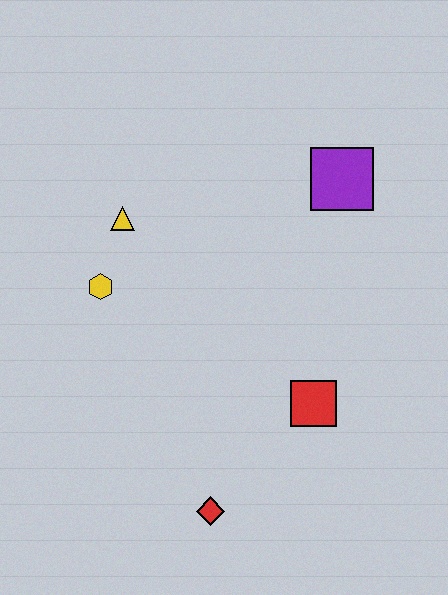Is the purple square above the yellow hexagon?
Yes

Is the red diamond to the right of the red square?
No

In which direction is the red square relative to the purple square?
The red square is below the purple square.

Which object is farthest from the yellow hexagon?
The purple square is farthest from the yellow hexagon.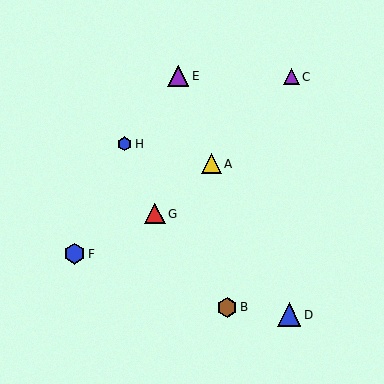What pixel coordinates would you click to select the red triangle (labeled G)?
Click at (155, 214) to select the red triangle G.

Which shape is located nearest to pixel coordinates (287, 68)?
The purple triangle (labeled C) at (291, 77) is nearest to that location.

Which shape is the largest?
The blue triangle (labeled D) is the largest.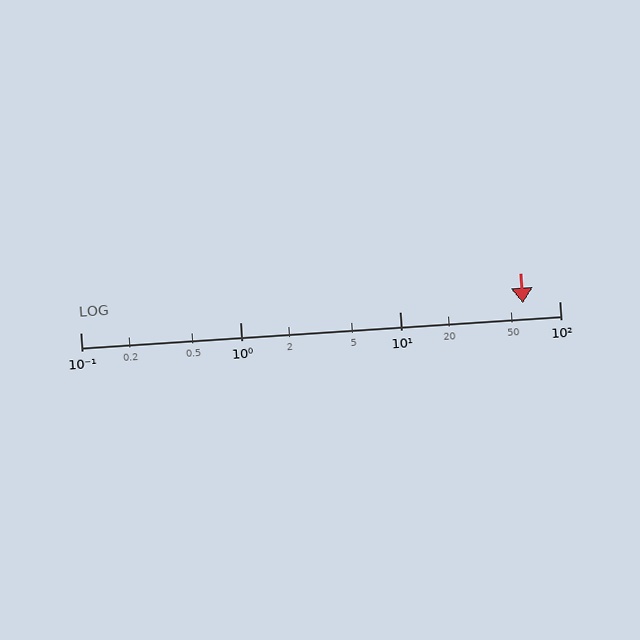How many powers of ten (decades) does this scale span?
The scale spans 3 decades, from 0.1 to 100.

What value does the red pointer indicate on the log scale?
The pointer indicates approximately 59.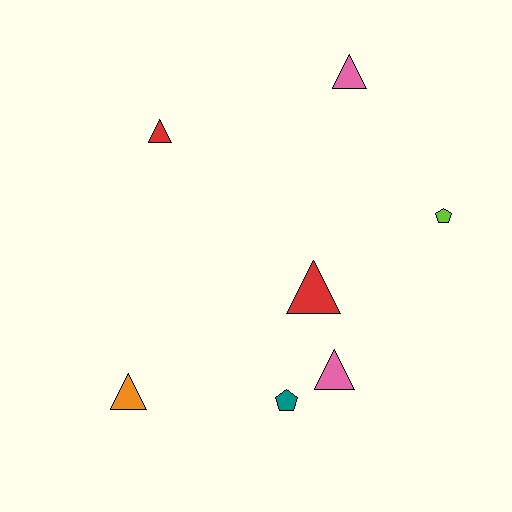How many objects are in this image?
There are 7 objects.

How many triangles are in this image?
There are 5 triangles.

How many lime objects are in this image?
There is 1 lime object.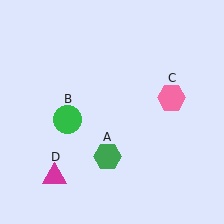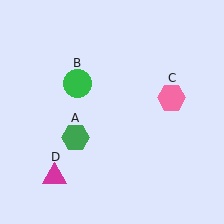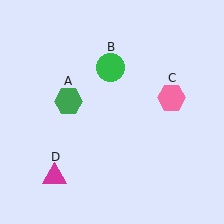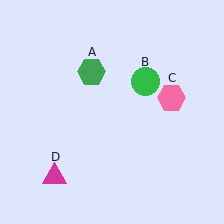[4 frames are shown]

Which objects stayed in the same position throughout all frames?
Pink hexagon (object C) and magenta triangle (object D) remained stationary.